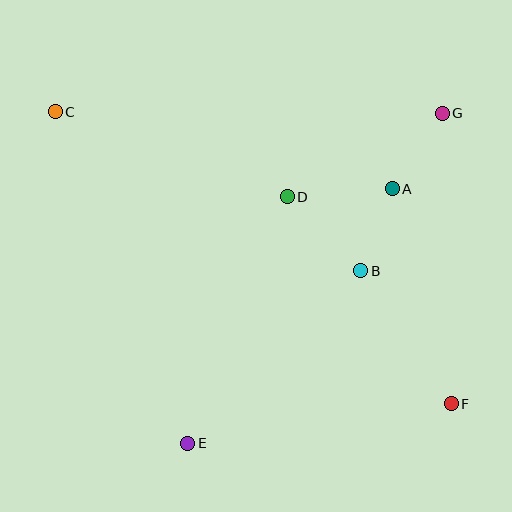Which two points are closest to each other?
Points A and B are closest to each other.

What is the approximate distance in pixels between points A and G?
The distance between A and G is approximately 91 pixels.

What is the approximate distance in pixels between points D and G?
The distance between D and G is approximately 176 pixels.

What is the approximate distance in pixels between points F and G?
The distance between F and G is approximately 291 pixels.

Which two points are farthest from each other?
Points C and F are farthest from each other.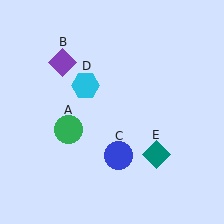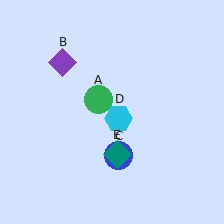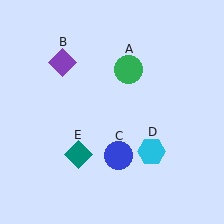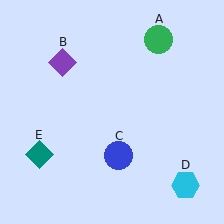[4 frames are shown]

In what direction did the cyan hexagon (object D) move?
The cyan hexagon (object D) moved down and to the right.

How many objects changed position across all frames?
3 objects changed position: green circle (object A), cyan hexagon (object D), teal diamond (object E).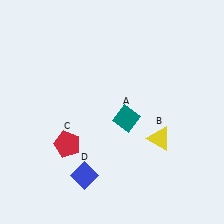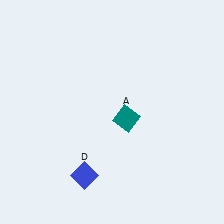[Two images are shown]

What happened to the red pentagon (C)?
The red pentagon (C) was removed in Image 2. It was in the bottom-left area of Image 1.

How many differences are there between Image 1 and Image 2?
There are 2 differences between the two images.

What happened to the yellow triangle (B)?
The yellow triangle (B) was removed in Image 2. It was in the bottom-right area of Image 1.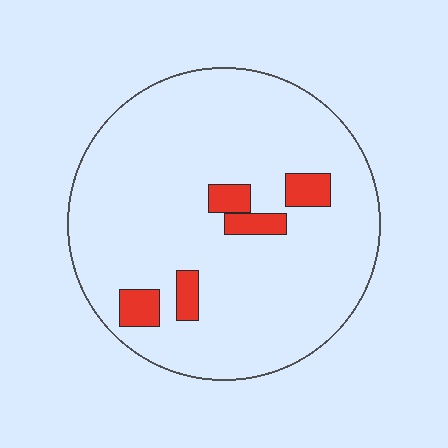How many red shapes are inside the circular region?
5.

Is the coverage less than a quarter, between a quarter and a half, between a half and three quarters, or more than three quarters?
Less than a quarter.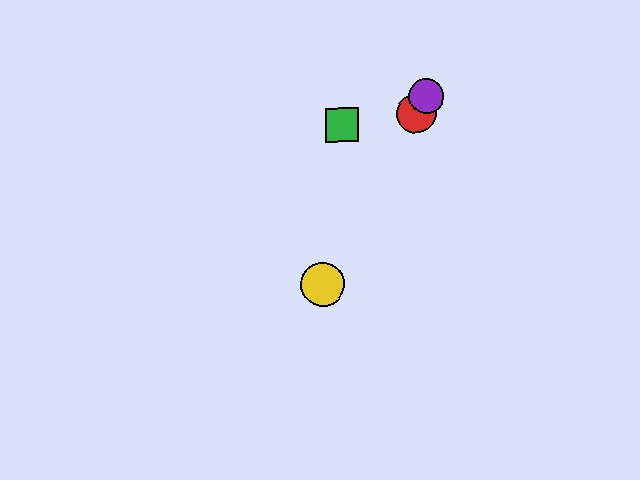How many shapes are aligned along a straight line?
4 shapes (the red circle, the blue circle, the yellow circle, the purple circle) are aligned along a straight line.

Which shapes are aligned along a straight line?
The red circle, the blue circle, the yellow circle, the purple circle are aligned along a straight line.